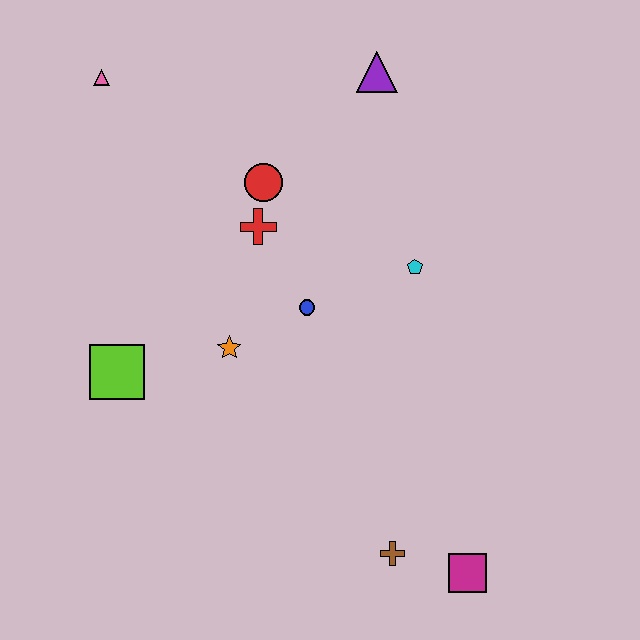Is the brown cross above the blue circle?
No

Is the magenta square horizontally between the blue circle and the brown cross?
No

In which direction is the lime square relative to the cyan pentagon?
The lime square is to the left of the cyan pentagon.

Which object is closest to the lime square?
The orange star is closest to the lime square.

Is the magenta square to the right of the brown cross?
Yes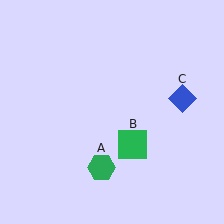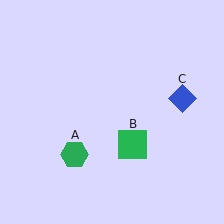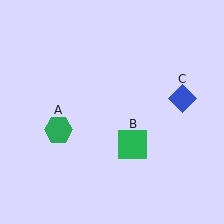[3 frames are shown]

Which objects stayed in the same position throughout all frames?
Green square (object B) and blue diamond (object C) remained stationary.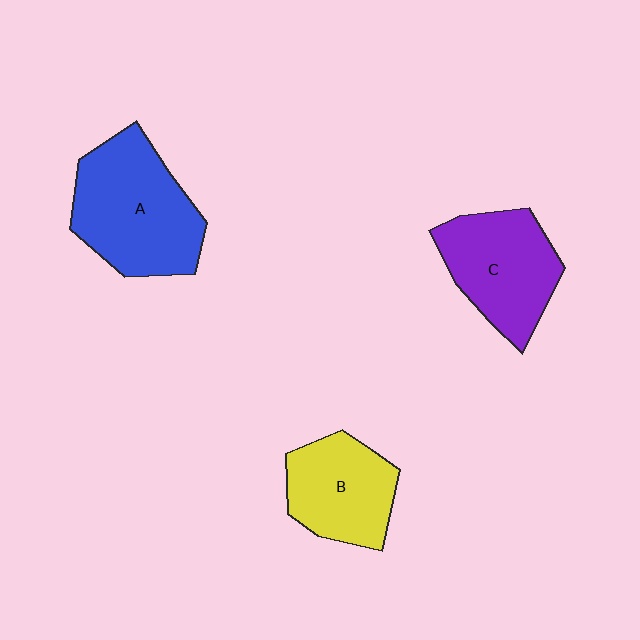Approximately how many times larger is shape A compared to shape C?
Approximately 1.2 times.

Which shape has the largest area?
Shape A (blue).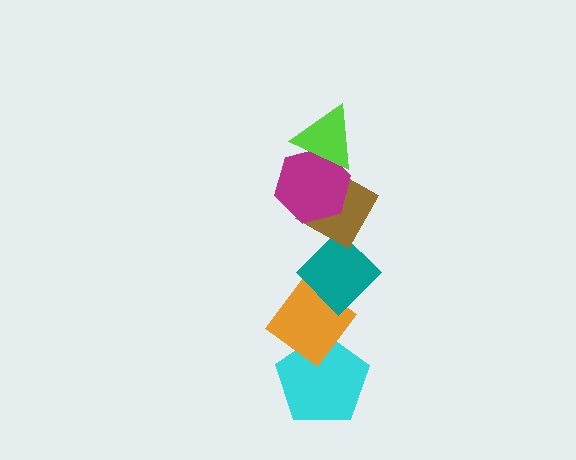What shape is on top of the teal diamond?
The brown diamond is on top of the teal diamond.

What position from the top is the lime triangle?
The lime triangle is 1st from the top.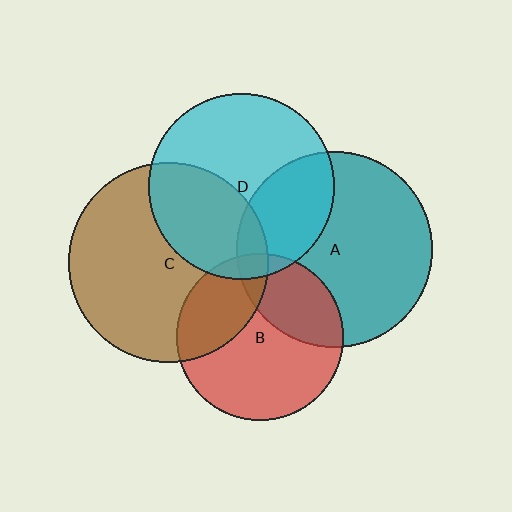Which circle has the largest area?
Circle C (brown).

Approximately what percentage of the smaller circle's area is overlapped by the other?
Approximately 30%.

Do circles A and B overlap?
Yes.